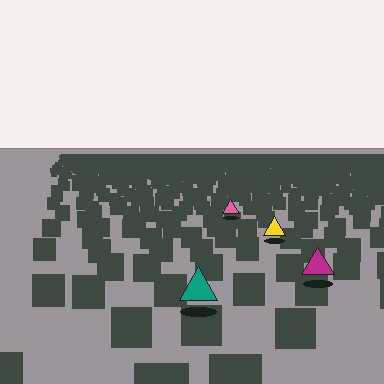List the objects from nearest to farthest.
From nearest to farthest: the teal triangle, the magenta triangle, the yellow triangle, the pink triangle.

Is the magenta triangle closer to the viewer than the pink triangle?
Yes. The magenta triangle is closer — you can tell from the texture gradient: the ground texture is coarser near it.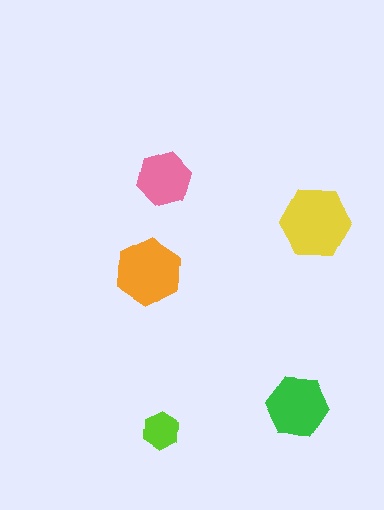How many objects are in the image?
There are 5 objects in the image.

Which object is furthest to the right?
The yellow hexagon is rightmost.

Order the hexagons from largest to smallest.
the yellow one, the orange one, the green one, the pink one, the lime one.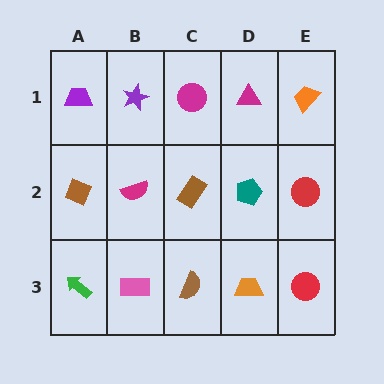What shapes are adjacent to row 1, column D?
A teal pentagon (row 2, column D), a magenta circle (row 1, column C), an orange trapezoid (row 1, column E).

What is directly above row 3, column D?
A teal pentagon.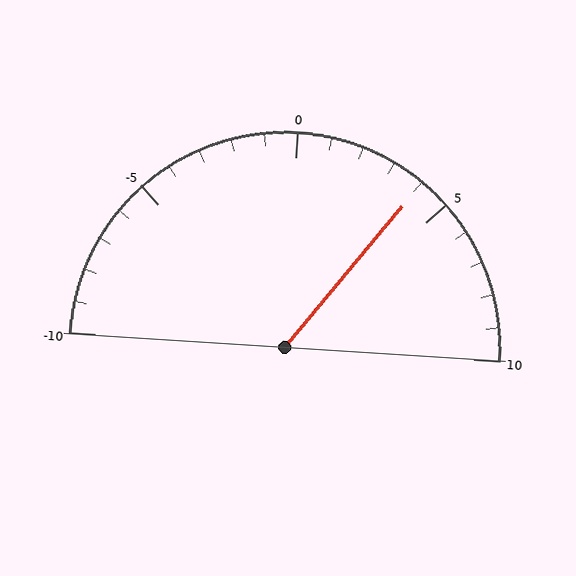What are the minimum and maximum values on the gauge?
The gauge ranges from -10 to 10.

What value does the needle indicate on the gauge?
The needle indicates approximately 4.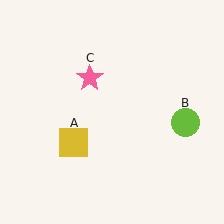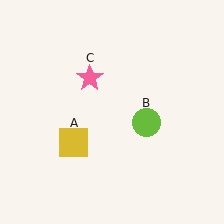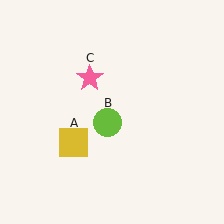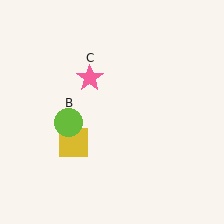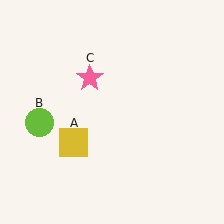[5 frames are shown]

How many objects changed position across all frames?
1 object changed position: lime circle (object B).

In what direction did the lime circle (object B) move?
The lime circle (object B) moved left.